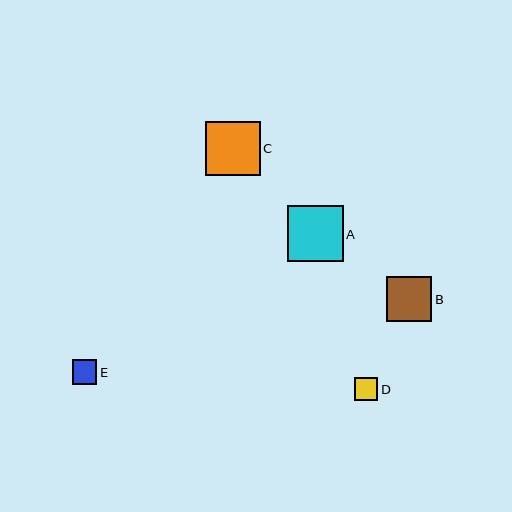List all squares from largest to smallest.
From largest to smallest: A, C, B, E, D.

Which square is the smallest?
Square D is the smallest with a size of approximately 23 pixels.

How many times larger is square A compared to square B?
Square A is approximately 1.2 times the size of square B.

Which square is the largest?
Square A is the largest with a size of approximately 56 pixels.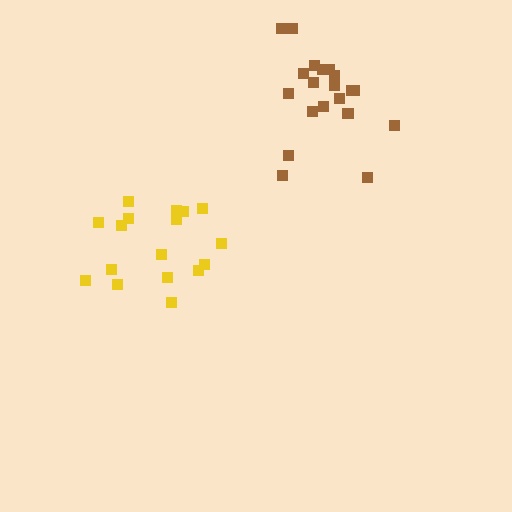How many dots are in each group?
Group 1: 17 dots, Group 2: 21 dots (38 total).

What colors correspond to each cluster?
The clusters are colored: yellow, brown.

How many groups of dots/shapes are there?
There are 2 groups.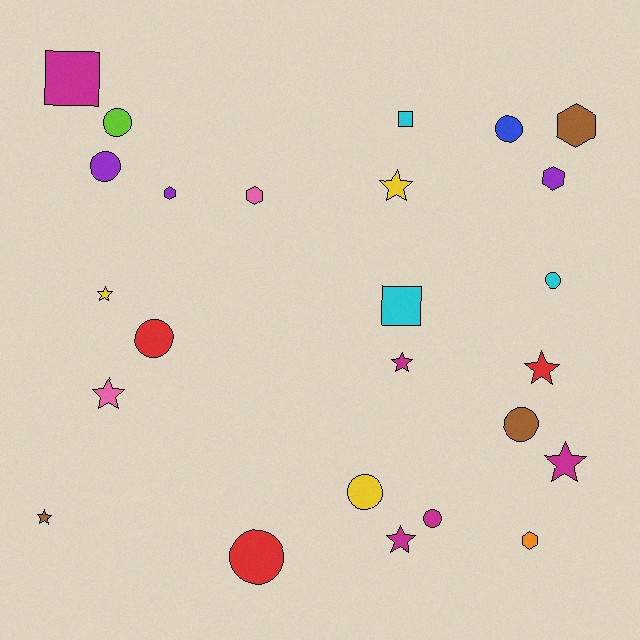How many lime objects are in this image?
There is 1 lime object.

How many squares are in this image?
There are 3 squares.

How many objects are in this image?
There are 25 objects.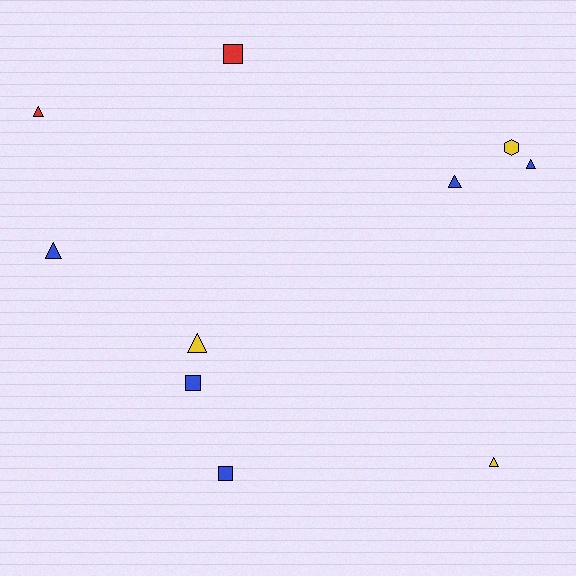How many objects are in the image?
There are 10 objects.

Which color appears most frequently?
Blue, with 5 objects.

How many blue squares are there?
There are 2 blue squares.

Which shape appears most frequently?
Triangle, with 6 objects.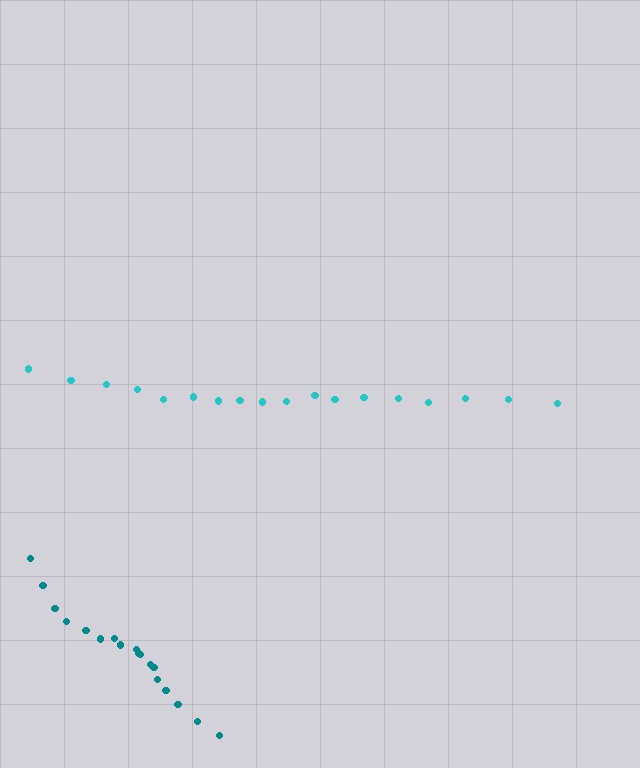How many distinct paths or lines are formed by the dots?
There are 2 distinct paths.